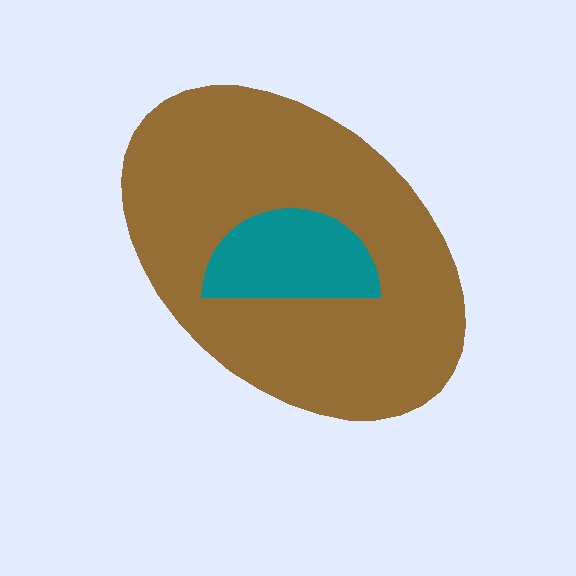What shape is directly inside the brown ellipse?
The teal semicircle.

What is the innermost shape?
The teal semicircle.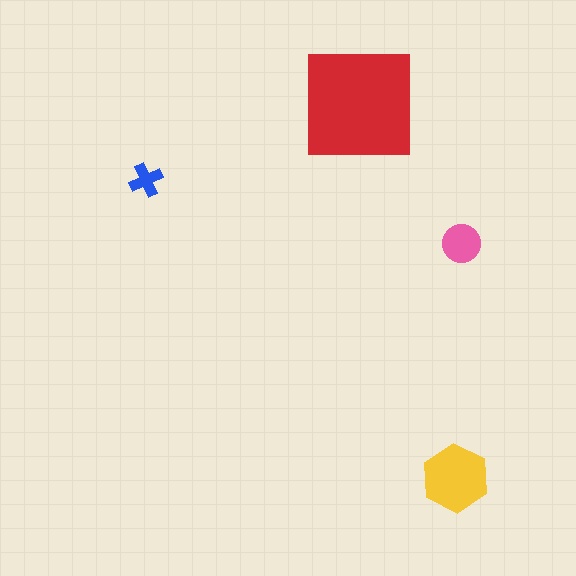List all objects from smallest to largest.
The blue cross, the pink circle, the yellow hexagon, the red square.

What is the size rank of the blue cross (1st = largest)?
4th.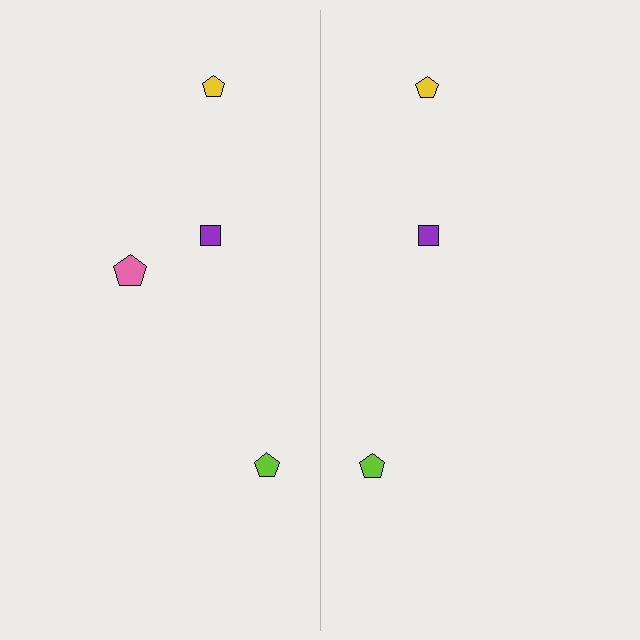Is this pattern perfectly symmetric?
No, the pattern is not perfectly symmetric. A pink pentagon is missing from the right side.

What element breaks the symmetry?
A pink pentagon is missing from the right side.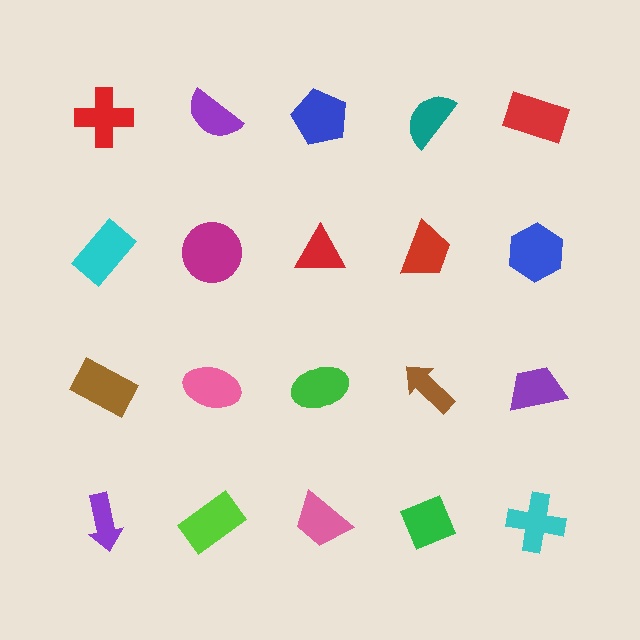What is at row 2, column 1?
A cyan rectangle.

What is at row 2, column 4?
A red trapezoid.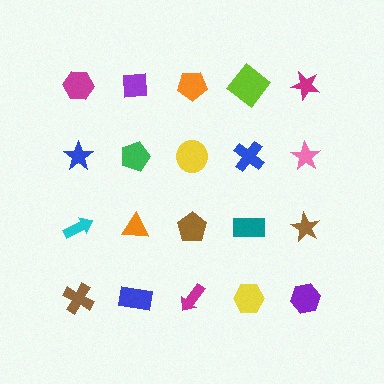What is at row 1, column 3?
An orange pentagon.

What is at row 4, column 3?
A magenta arrow.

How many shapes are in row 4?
5 shapes.